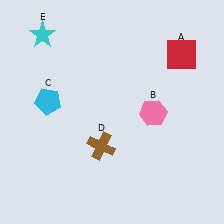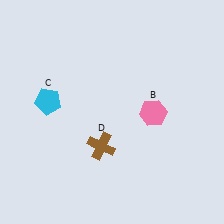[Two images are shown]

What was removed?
The cyan star (E), the red square (A) were removed in Image 2.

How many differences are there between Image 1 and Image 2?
There are 2 differences between the two images.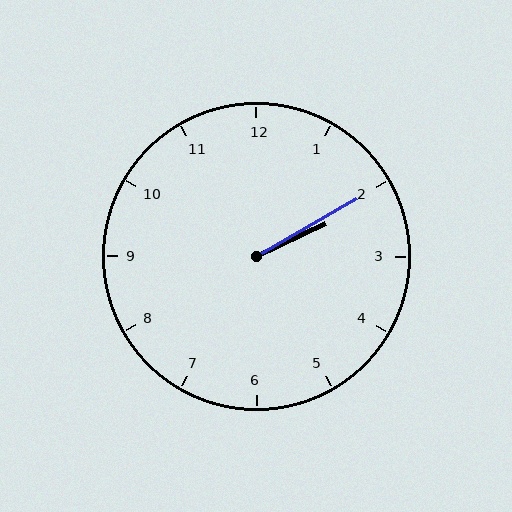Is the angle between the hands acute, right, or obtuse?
It is acute.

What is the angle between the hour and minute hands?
Approximately 5 degrees.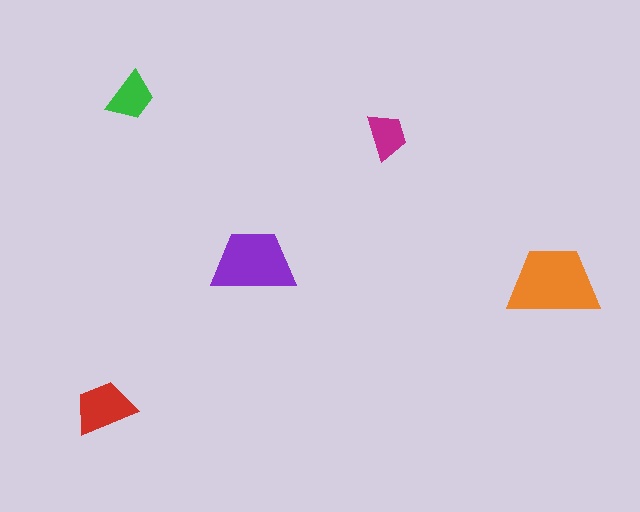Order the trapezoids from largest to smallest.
the orange one, the purple one, the red one, the green one, the magenta one.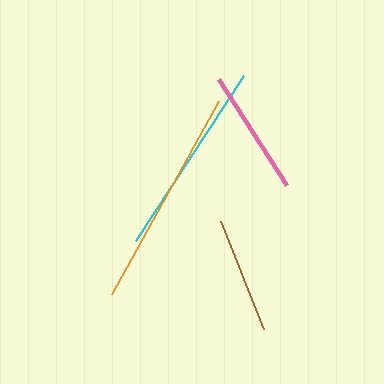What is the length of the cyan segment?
The cyan segment is approximately 197 pixels long.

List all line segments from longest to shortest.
From longest to shortest: orange, cyan, pink, brown.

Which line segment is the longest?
The orange line is the longest at approximately 221 pixels.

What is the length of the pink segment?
The pink segment is approximately 126 pixels long.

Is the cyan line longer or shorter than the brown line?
The cyan line is longer than the brown line.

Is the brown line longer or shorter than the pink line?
The pink line is longer than the brown line.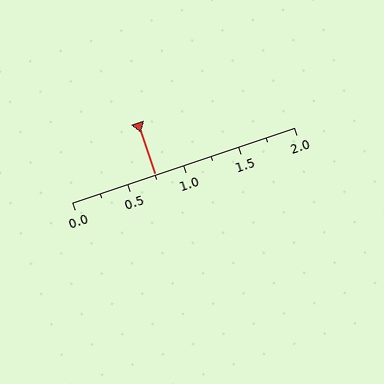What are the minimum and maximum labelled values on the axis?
The axis runs from 0.0 to 2.0.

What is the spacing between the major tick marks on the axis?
The major ticks are spaced 0.5 apart.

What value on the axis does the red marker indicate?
The marker indicates approximately 0.75.